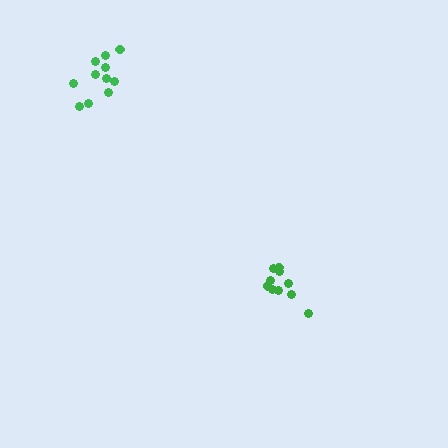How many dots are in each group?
Group 1: 10 dots, Group 2: 11 dots (21 total).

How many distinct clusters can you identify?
There are 2 distinct clusters.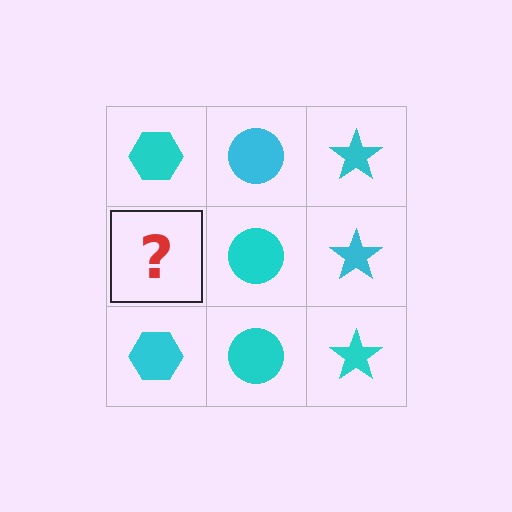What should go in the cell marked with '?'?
The missing cell should contain a cyan hexagon.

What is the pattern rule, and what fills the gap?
The rule is that each column has a consistent shape. The gap should be filled with a cyan hexagon.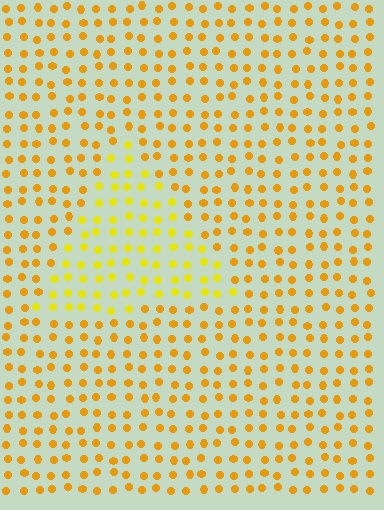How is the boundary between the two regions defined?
The boundary is defined purely by a slight shift in hue (about 22 degrees). Spacing, size, and orientation are identical on both sides.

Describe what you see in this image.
The image is filled with small orange elements in a uniform arrangement. A triangle-shaped region is visible where the elements are tinted to a slightly different hue, forming a subtle color boundary.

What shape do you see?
I see a triangle.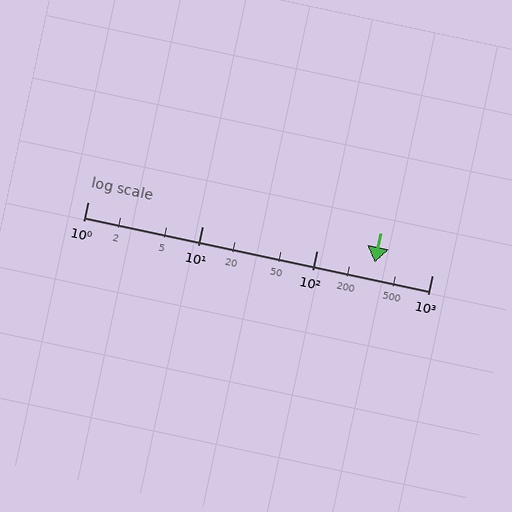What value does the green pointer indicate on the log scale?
The pointer indicates approximately 320.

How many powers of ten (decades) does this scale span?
The scale spans 3 decades, from 1 to 1000.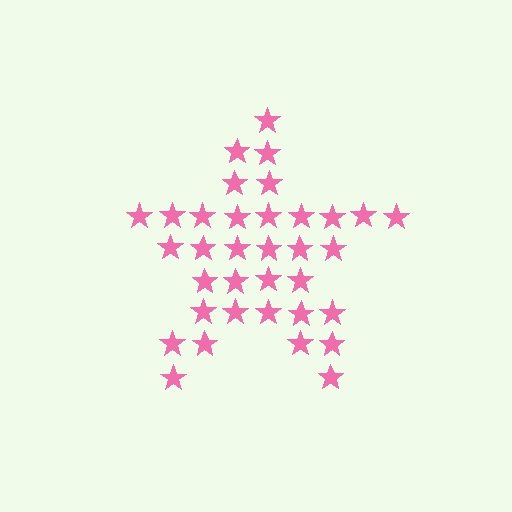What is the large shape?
The large shape is a star.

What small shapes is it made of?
It is made of small stars.